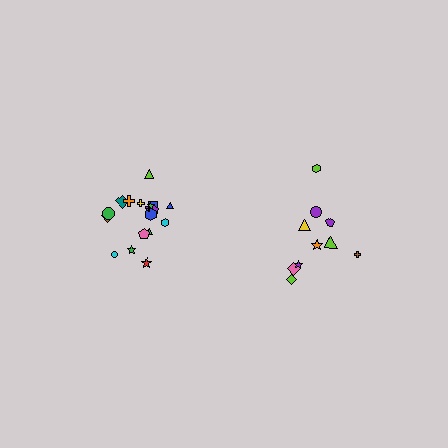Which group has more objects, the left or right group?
The left group.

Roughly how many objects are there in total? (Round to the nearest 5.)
Roughly 30 objects in total.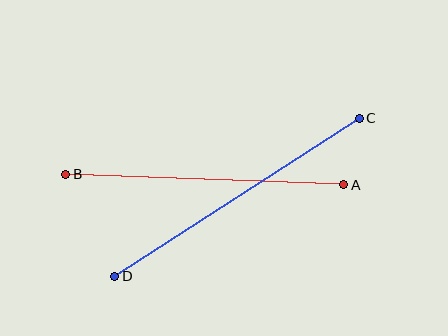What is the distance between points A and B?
The distance is approximately 278 pixels.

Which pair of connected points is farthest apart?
Points C and D are farthest apart.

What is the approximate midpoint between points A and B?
The midpoint is at approximately (205, 179) pixels.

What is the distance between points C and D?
The distance is approximately 291 pixels.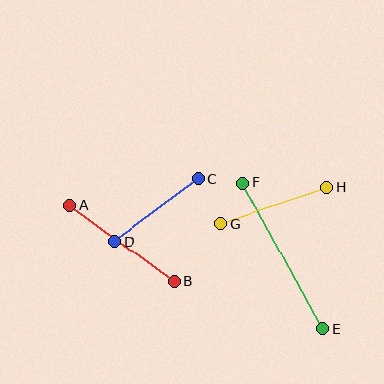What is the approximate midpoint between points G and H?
The midpoint is at approximately (274, 205) pixels.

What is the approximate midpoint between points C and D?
The midpoint is at approximately (157, 210) pixels.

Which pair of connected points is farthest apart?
Points E and F are farthest apart.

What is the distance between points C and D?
The distance is approximately 104 pixels.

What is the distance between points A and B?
The distance is approximately 129 pixels.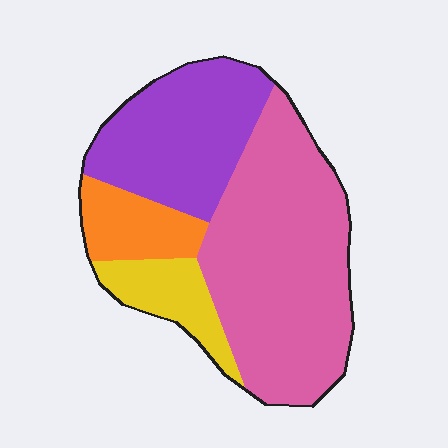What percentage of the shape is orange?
Orange covers around 10% of the shape.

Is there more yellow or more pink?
Pink.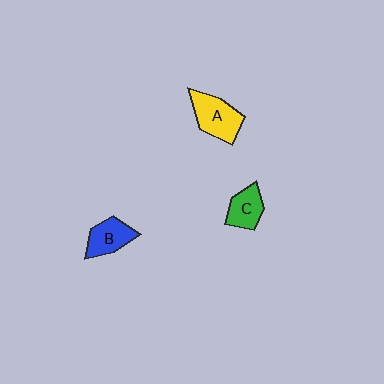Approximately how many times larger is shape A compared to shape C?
Approximately 1.4 times.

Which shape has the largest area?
Shape A (yellow).